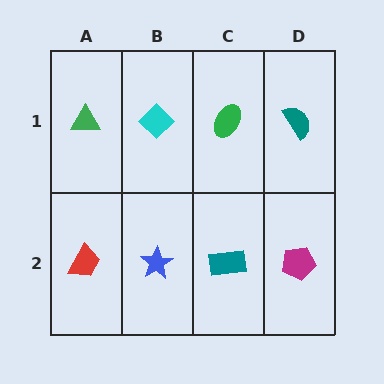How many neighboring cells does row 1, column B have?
3.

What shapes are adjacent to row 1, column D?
A magenta pentagon (row 2, column D), a green ellipse (row 1, column C).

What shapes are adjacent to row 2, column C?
A green ellipse (row 1, column C), a blue star (row 2, column B), a magenta pentagon (row 2, column D).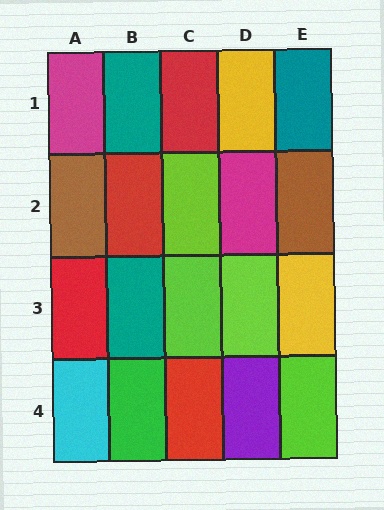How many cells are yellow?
2 cells are yellow.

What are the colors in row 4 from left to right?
Cyan, green, red, purple, lime.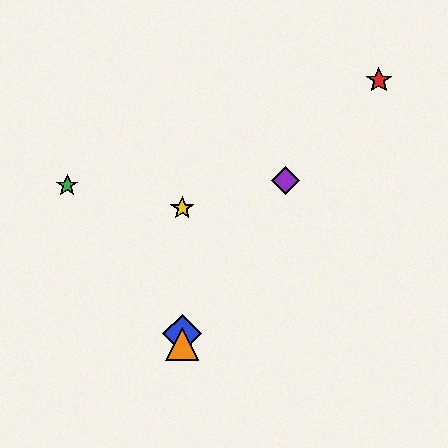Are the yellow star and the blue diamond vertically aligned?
Yes, both are at x≈182.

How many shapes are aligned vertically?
3 shapes (the blue diamond, the yellow star, the orange triangle) are aligned vertically.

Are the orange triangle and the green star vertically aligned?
No, the orange triangle is at x≈182 and the green star is at x≈67.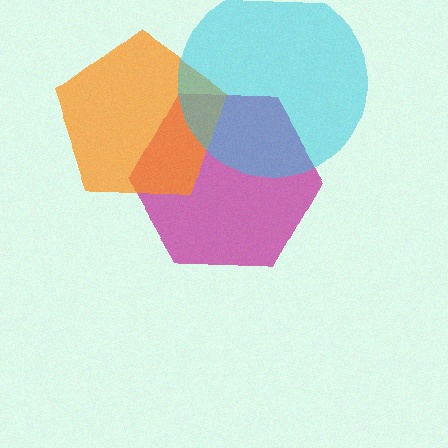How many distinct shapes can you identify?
There are 3 distinct shapes: a magenta hexagon, an orange pentagon, a cyan circle.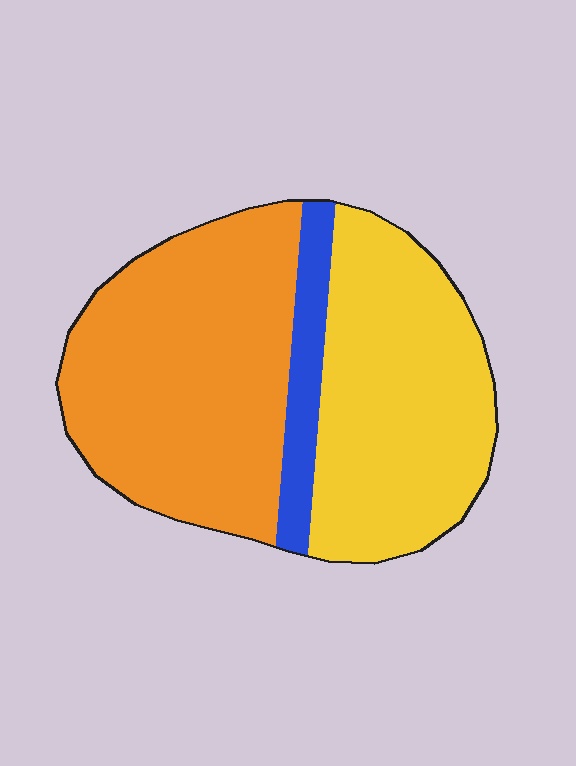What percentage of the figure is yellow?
Yellow covers roughly 40% of the figure.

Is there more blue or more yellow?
Yellow.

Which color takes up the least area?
Blue, at roughly 10%.